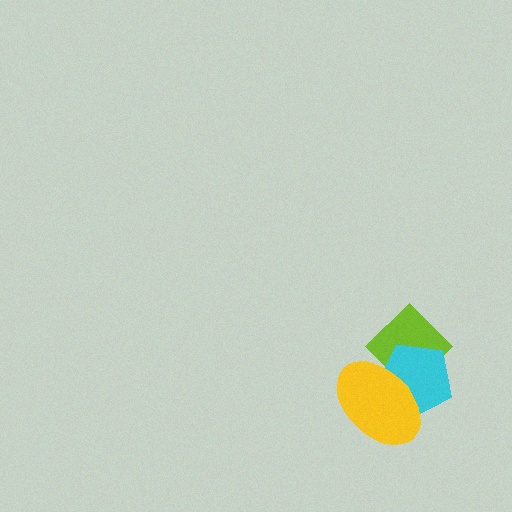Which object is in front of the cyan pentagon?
The yellow ellipse is in front of the cyan pentagon.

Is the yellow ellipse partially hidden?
No, no other shape covers it.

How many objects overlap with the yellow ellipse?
2 objects overlap with the yellow ellipse.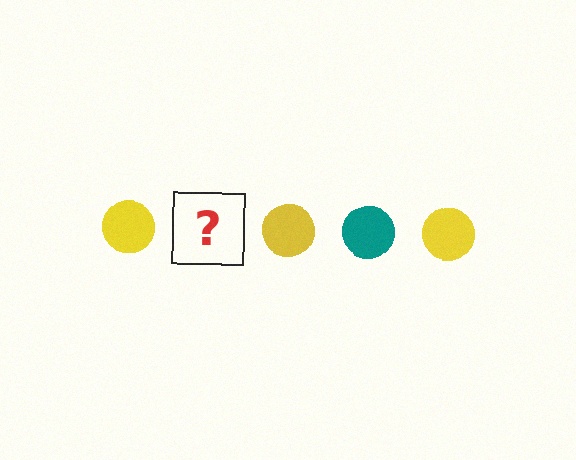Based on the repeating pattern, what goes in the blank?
The blank should be a teal circle.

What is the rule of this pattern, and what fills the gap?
The rule is that the pattern cycles through yellow, teal circles. The gap should be filled with a teal circle.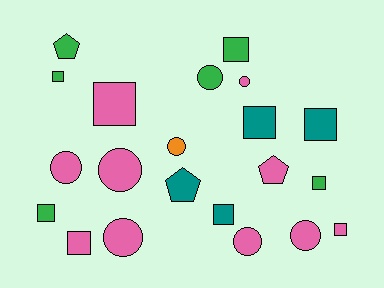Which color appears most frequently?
Pink, with 10 objects.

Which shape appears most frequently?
Square, with 10 objects.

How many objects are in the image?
There are 21 objects.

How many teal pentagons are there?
There is 1 teal pentagon.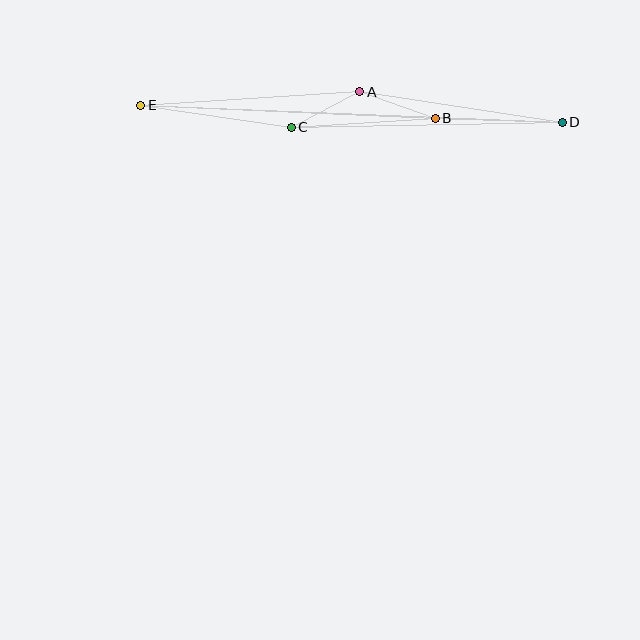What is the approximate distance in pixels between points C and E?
The distance between C and E is approximately 152 pixels.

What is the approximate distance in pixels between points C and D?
The distance between C and D is approximately 271 pixels.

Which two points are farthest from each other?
Points D and E are farthest from each other.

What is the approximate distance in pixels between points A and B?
The distance between A and B is approximately 80 pixels.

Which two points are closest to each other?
Points A and C are closest to each other.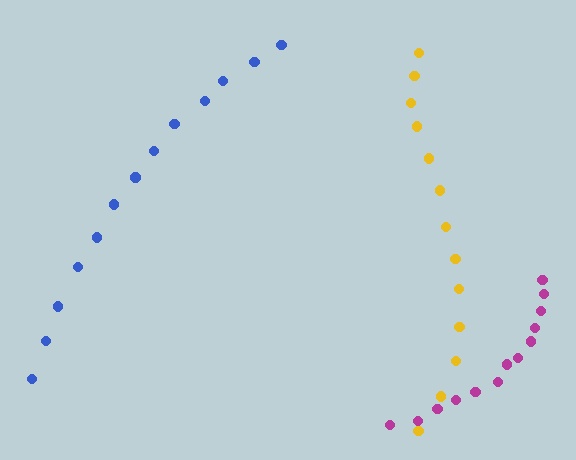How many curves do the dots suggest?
There are 3 distinct paths.